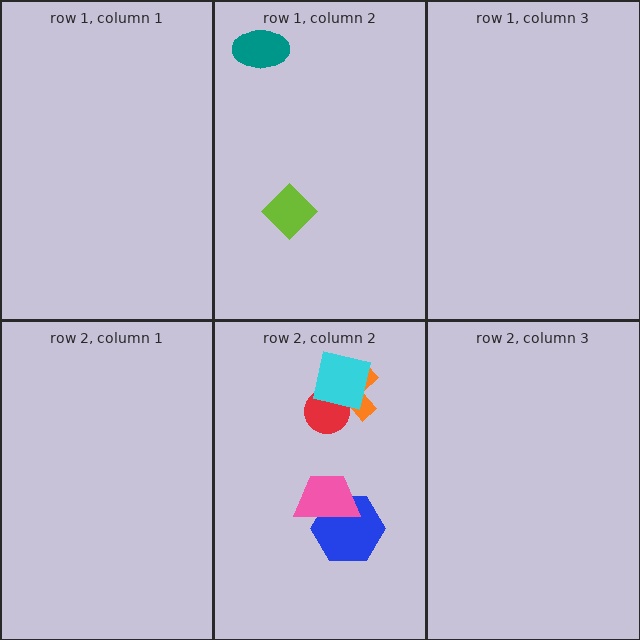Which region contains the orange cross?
The row 2, column 2 region.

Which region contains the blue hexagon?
The row 2, column 2 region.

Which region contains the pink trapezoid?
The row 2, column 2 region.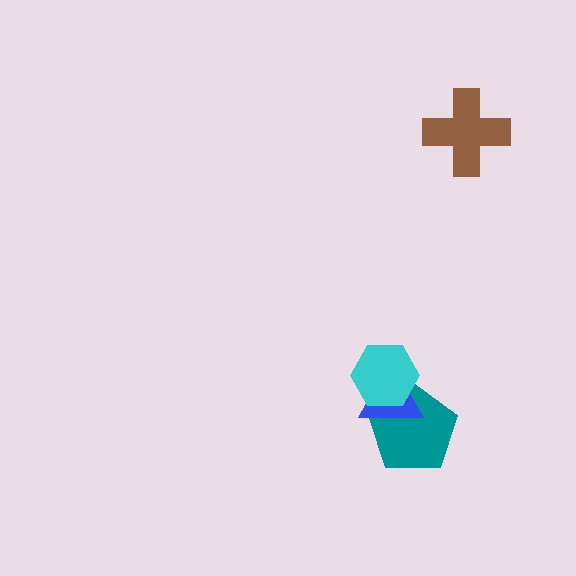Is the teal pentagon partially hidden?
Yes, it is partially covered by another shape.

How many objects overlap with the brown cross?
0 objects overlap with the brown cross.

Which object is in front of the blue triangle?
The cyan hexagon is in front of the blue triangle.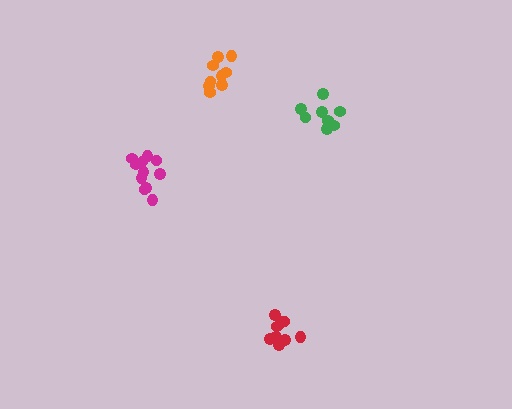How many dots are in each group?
Group 1: 10 dots, Group 2: 12 dots, Group 3: 8 dots, Group 4: 9 dots (39 total).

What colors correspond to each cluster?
The clusters are colored: red, magenta, green, orange.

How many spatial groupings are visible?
There are 4 spatial groupings.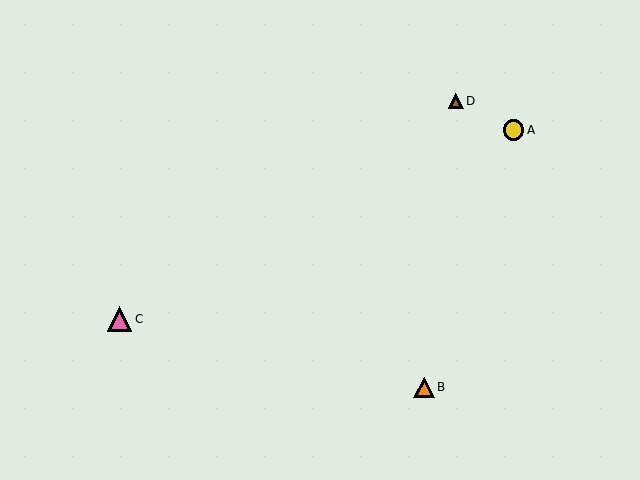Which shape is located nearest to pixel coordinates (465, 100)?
The brown triangle (labeled D) at (456, 101) is nearest to that location.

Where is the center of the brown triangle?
The center of the brown triangle is at (456, 101).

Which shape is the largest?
The pink triangle (labeled C) is the largest.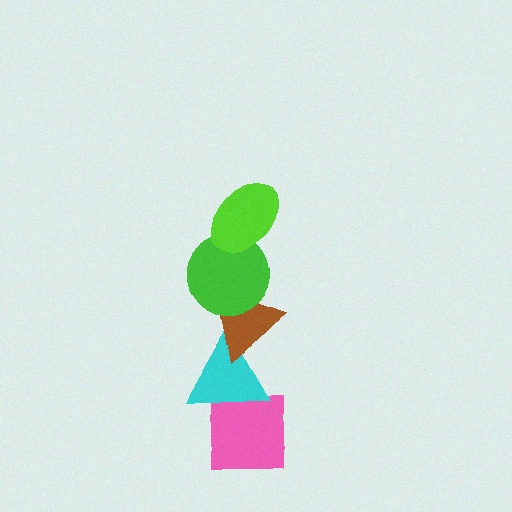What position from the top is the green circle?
The green circle is 2nd from the top.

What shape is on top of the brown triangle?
The green circle is on top of the brown triangle.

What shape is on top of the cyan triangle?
The brown triangle is on top of the cyan triangle.